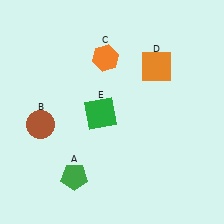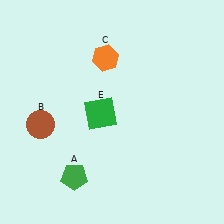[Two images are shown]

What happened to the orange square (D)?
The orange square (D) was removed in Image 2. It was in the top-right area of Image 1.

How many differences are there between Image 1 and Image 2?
There is 1 difference between the two images.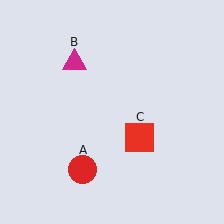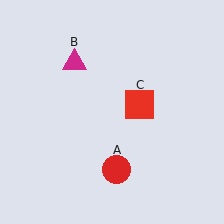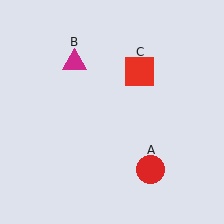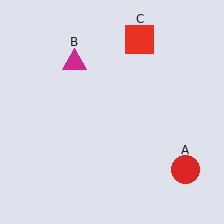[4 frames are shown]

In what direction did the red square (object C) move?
The red square (object C) moved up.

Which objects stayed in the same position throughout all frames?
Magenta triangle (object B) remained stationary.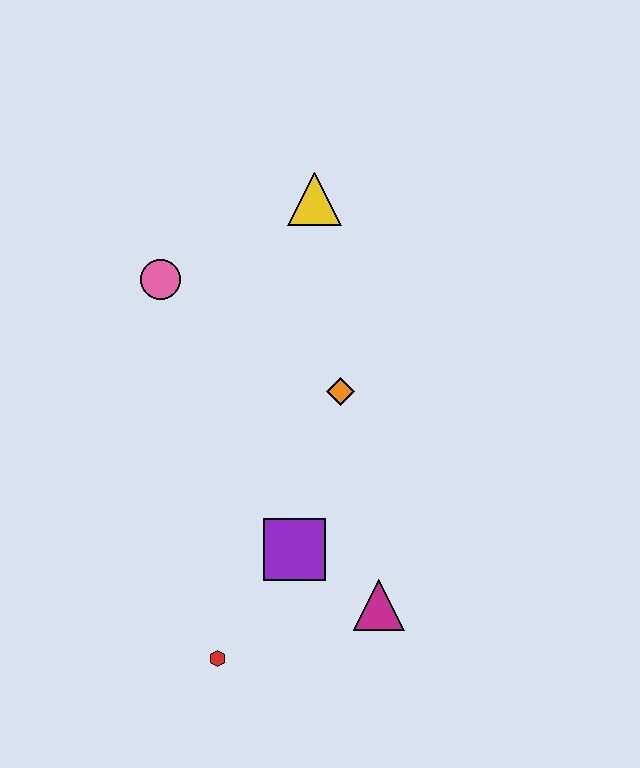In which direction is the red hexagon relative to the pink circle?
The red hexagon is below the pink circle.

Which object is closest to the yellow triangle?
The pink circle is closest to the yellow triangle.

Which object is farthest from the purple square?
The yellow triangle is farthest from the purple square.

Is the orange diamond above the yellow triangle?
No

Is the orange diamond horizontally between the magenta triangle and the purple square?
Yes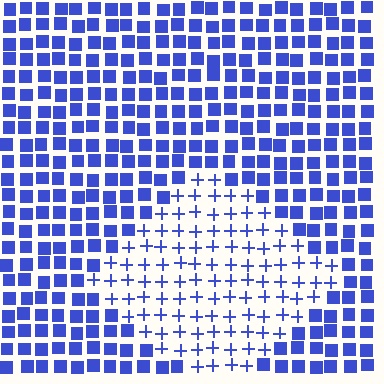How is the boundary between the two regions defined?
The boundary is defined by a change in element shape: plus signs inside vs. squares outside. All elements share the same color and spacing.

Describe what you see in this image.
The image is filled with small blue elements arranged in a uniform grid. A diamond-shaped region contains plus signs, while the surrounding area contains squares. The boundary is defined purely by the change in element shape.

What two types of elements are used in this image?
The image uses plus signs inside the diamond region and squares outside it.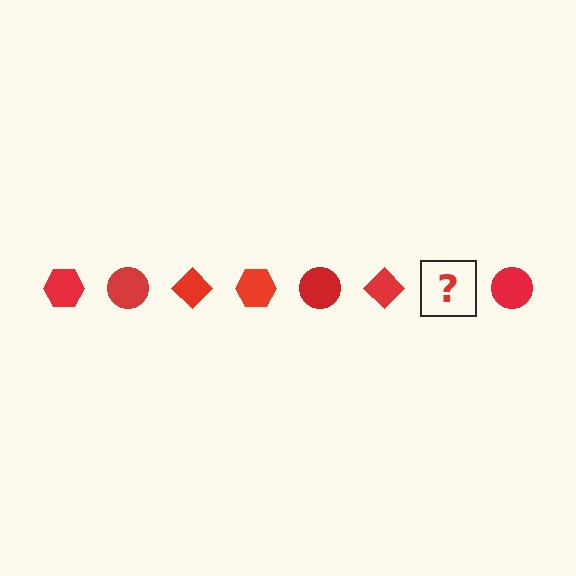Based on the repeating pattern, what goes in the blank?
The blank should be a red hexagon.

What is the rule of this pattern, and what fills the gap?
The rule is that the pattern cycles through hexagon, circle, diamond shapes in red. The gap should be filled with a red hexagon.